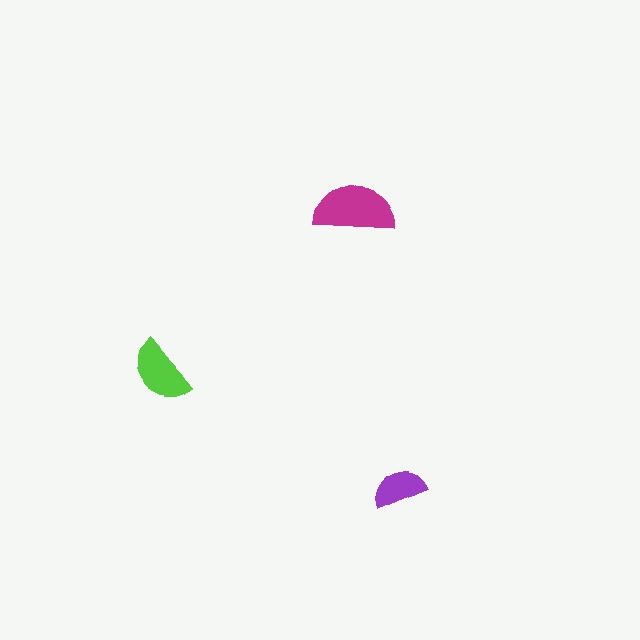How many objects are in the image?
There are 3 objects in the image.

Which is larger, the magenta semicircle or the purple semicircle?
The magenta one.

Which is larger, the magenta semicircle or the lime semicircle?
The magenta one.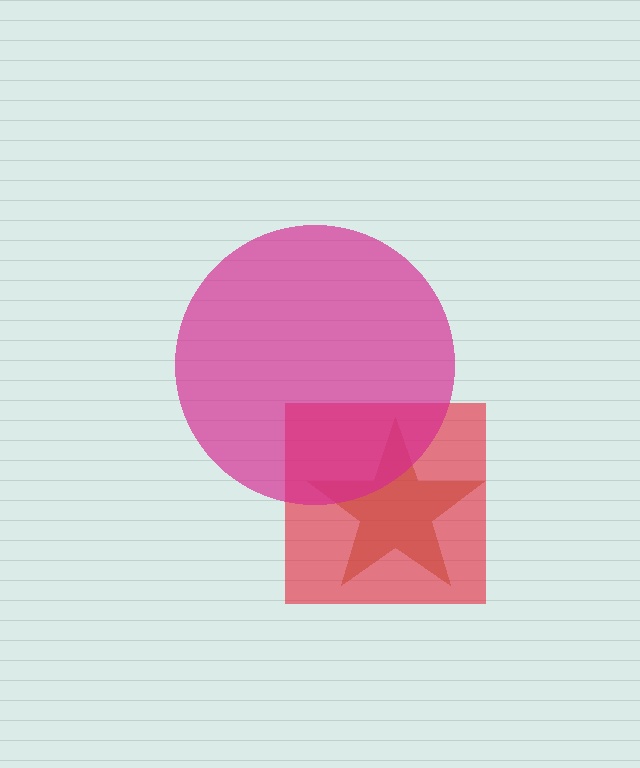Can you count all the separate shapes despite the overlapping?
Yes, there are 3 separate shapes.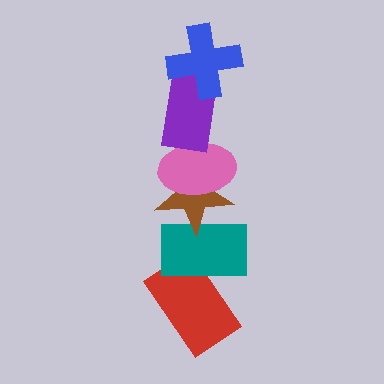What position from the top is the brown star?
The brown star is 4th from the top.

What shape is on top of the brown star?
The pink ellipse is on top of the brown star.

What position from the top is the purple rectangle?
The purple rectangle is 2nd from the top.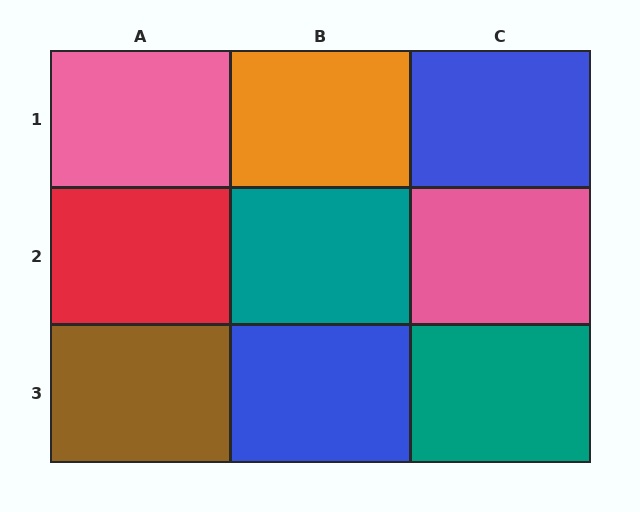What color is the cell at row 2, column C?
Pink.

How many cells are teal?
2 cells are teal.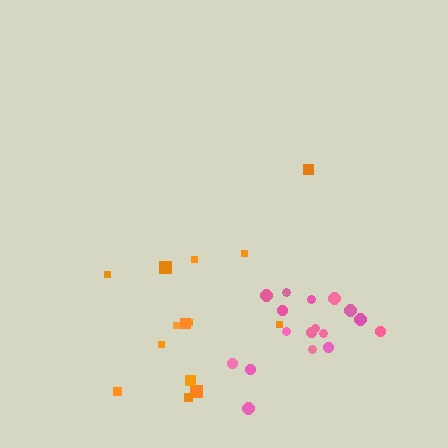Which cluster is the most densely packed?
Pink.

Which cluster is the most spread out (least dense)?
Orange.